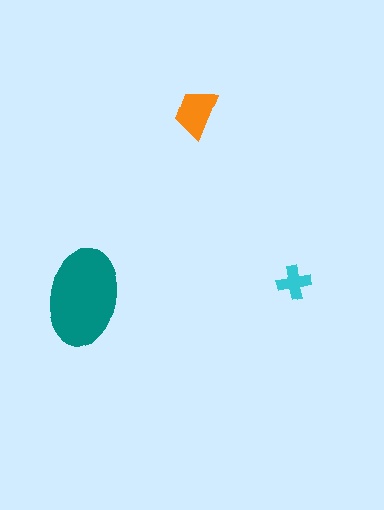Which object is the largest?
The teal ellipse.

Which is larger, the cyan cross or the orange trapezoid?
The orange trapezoid.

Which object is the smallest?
The cyan cross.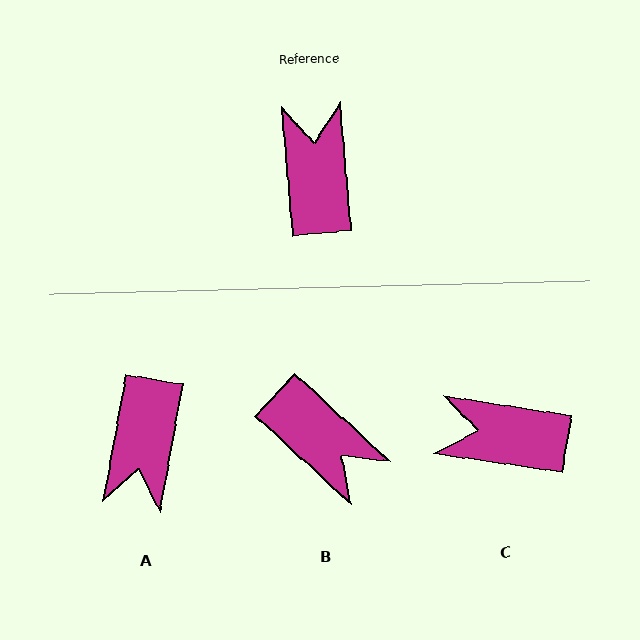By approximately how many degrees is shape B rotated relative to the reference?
Approximately 138 degrees clockwise.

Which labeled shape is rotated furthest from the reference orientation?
A, about 165 degrees away.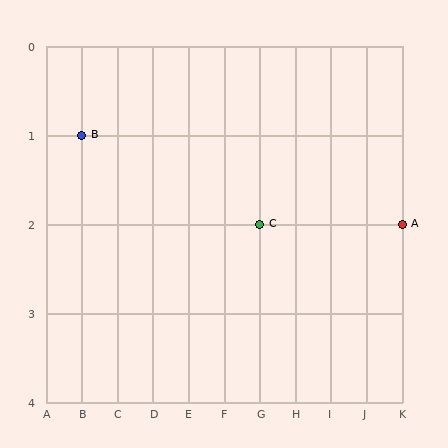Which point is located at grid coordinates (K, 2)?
Point A is at (K, 2).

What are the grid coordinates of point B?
Point B is at grid coordinates (B, 1).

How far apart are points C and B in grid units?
Points C and B are 5 columns and 1 row apart (about 5.1 grid units diagonally).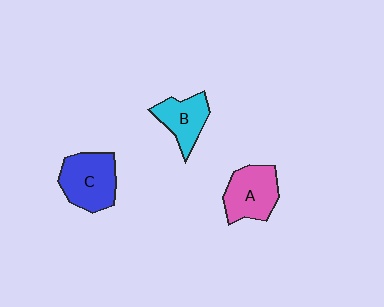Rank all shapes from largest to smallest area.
From largest to smallest: C (blue), A (pink), B (cyan).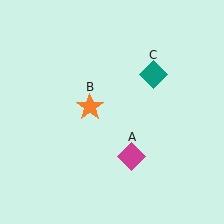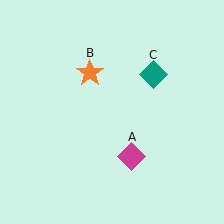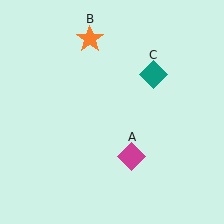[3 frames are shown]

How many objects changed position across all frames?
1 object changed position: orange star (object B).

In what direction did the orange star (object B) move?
The orange star (object B) moved up.